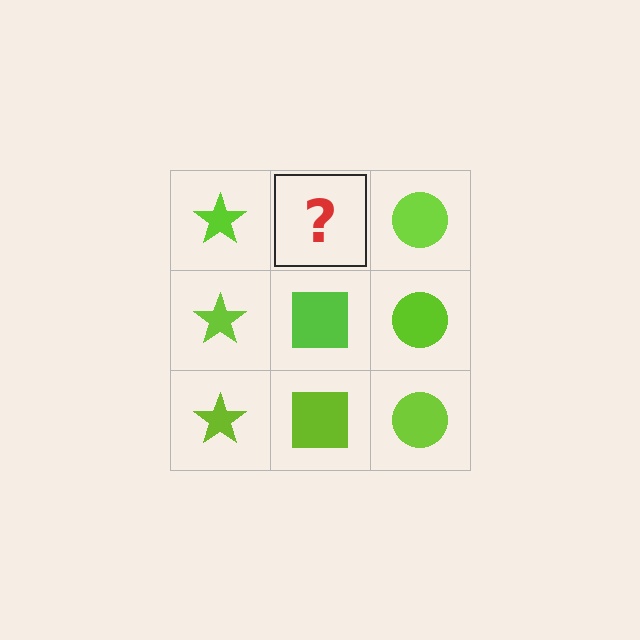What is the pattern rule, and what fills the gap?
The rule is that each column has a consistent shape. The gap should be filled with a lime square.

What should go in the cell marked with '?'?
The missing cell should contain a lime square.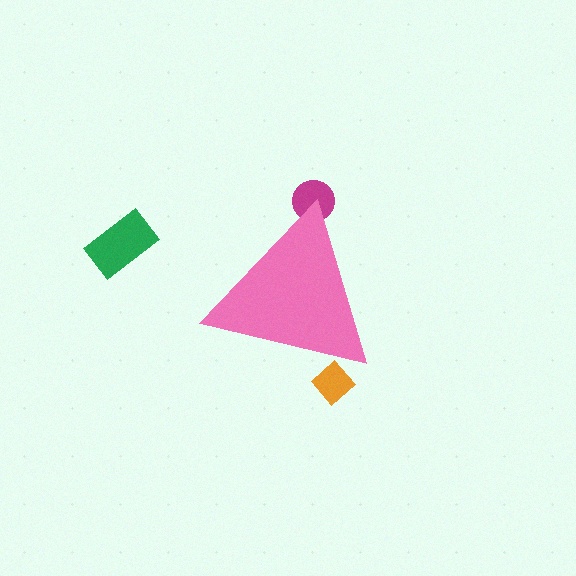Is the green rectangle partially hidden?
No, the green rectangle is fully visible.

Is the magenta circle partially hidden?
Yes, the magenta circle is partially hidden behind the pink triangle.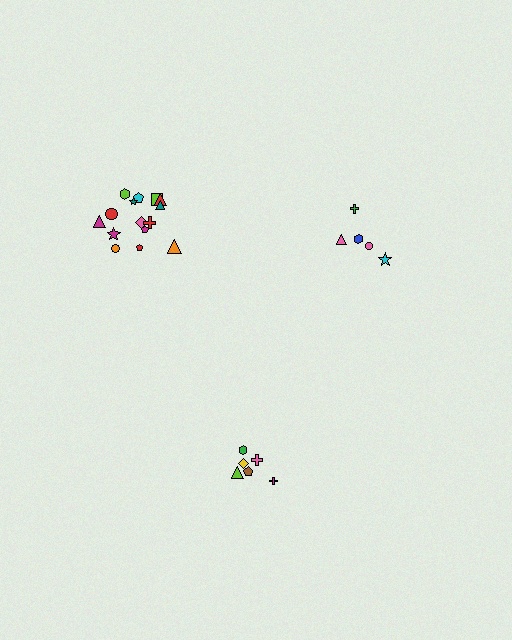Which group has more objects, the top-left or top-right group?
The top-left group.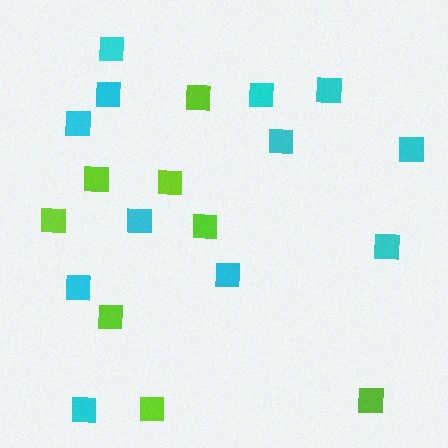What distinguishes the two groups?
There are 2 groups: one group of cyan squares (12) and one group of lime squares (8).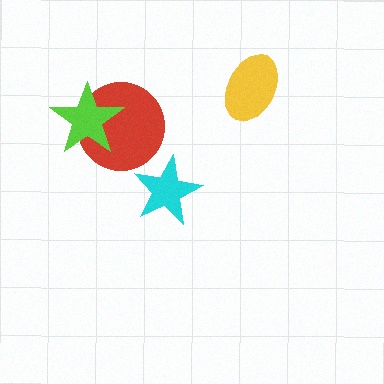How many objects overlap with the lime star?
1 object overlaps with the lime star.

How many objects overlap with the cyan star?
0 objects overlap with the cyan star.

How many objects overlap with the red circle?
1 object overlaps with the red circle.